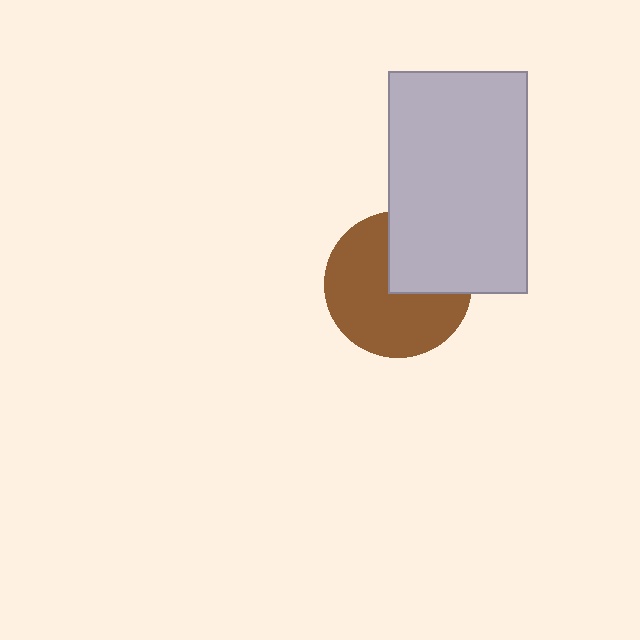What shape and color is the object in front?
The object in front is a light gray rectangle.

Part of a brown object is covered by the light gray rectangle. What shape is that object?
It is a circle.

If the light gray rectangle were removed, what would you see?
You would see the complete brown circle.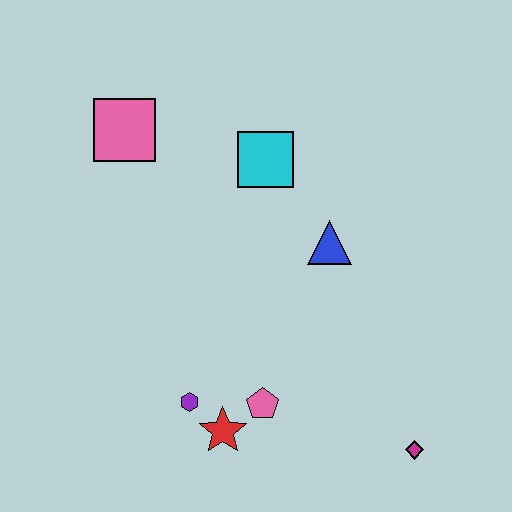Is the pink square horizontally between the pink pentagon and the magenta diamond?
No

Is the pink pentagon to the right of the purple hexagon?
Yes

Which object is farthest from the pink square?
The magenta diamond is farthest from the pink square.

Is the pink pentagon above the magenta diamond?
Yes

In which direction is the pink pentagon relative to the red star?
The pink pentagon is to the right of the red star.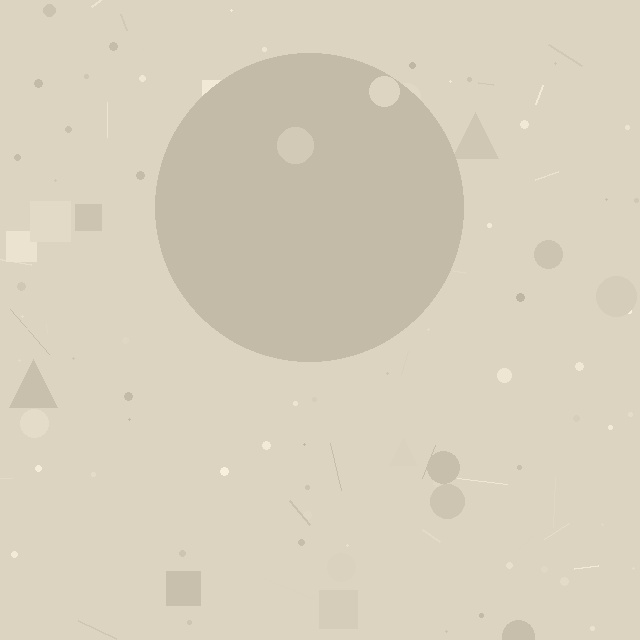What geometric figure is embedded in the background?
A circle is embedded in the background.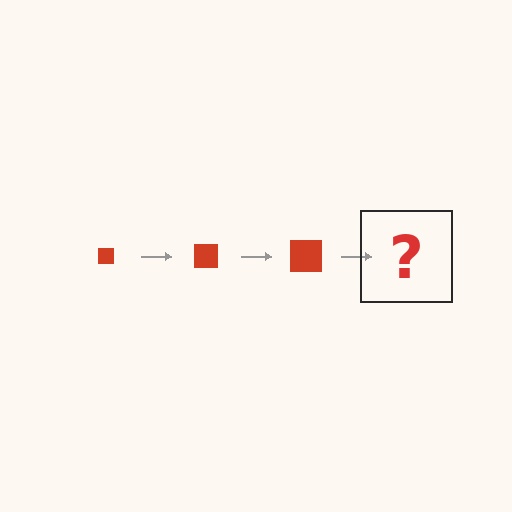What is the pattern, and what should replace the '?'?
The pattern is that the square gets progressively larger each step. The '?' should be a red square, larger than the previous one.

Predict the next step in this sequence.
The next step is a red square, larger than the previous one.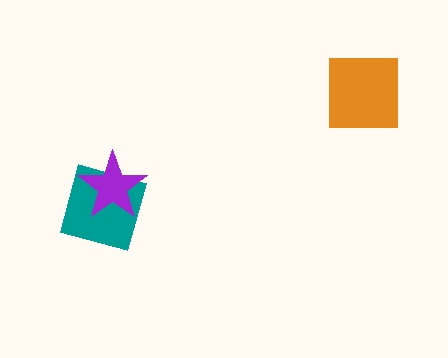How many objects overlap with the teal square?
1 object overlaps with the teal square.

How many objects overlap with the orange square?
0 objects overlap with the orange square.